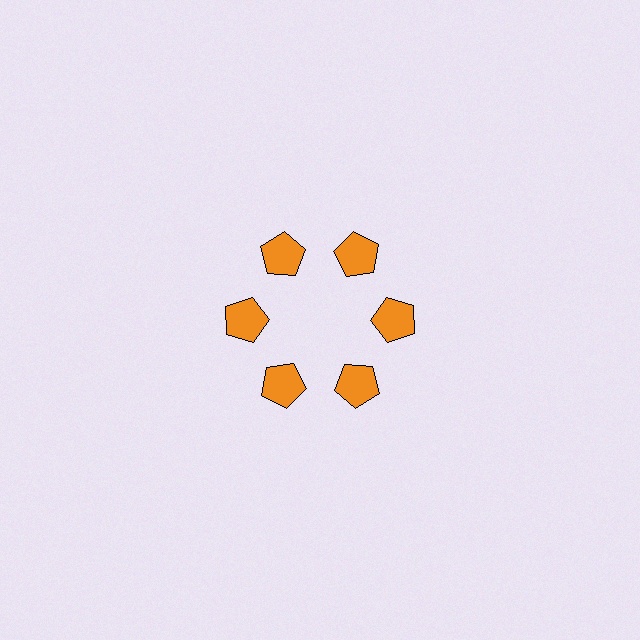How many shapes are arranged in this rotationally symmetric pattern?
There are 6 shapes, arranged in 6 groups of 1.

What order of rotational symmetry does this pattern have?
This pattern has 6-fold rotational symmetry.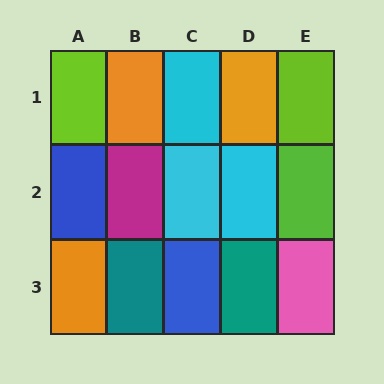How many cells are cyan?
3 cells are cyan.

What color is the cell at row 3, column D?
Teal.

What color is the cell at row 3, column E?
Pink.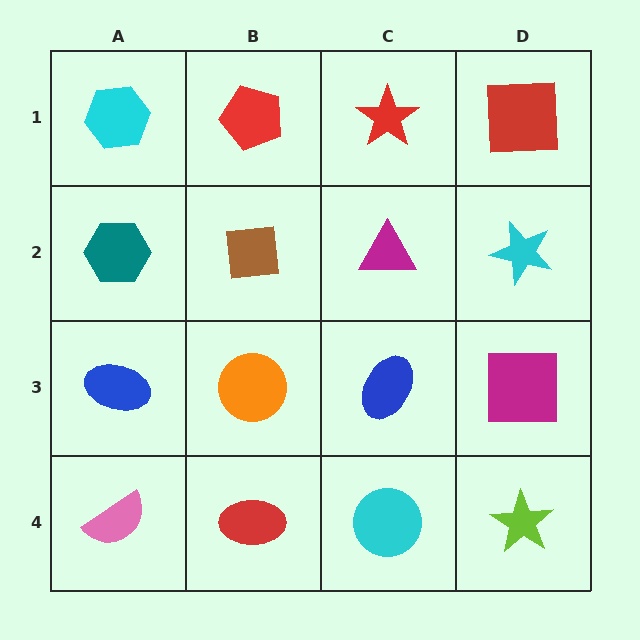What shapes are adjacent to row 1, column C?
A magenta triangle (row 2, column C), a red pentagon (row 1, column B), a red square (row 1, column D).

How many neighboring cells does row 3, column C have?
4.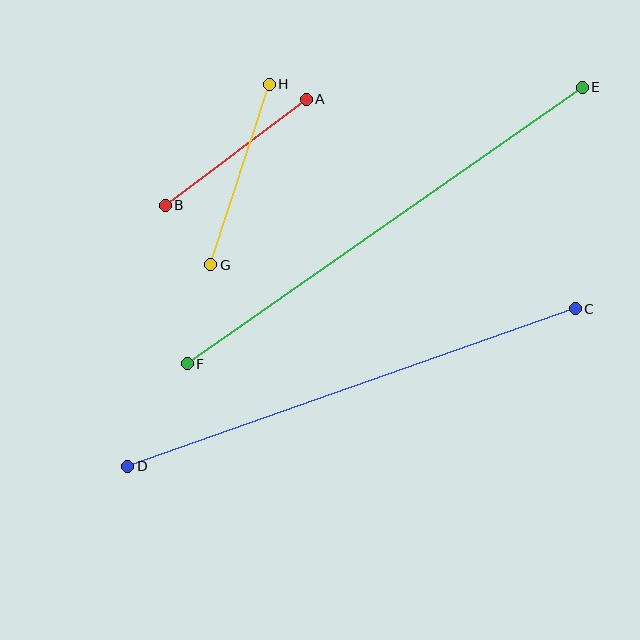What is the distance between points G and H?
The distance is approximately 190 pixels.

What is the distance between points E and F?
The distance is approximately 482 pixels.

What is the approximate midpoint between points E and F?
The midpoint is at approximately (385, 226) pixels.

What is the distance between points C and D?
The distance is approximately 475 pixels.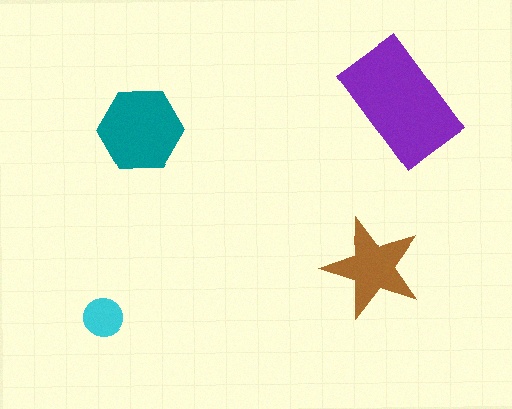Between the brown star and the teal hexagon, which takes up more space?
The teal hexagon.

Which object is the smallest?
The cyan circle.